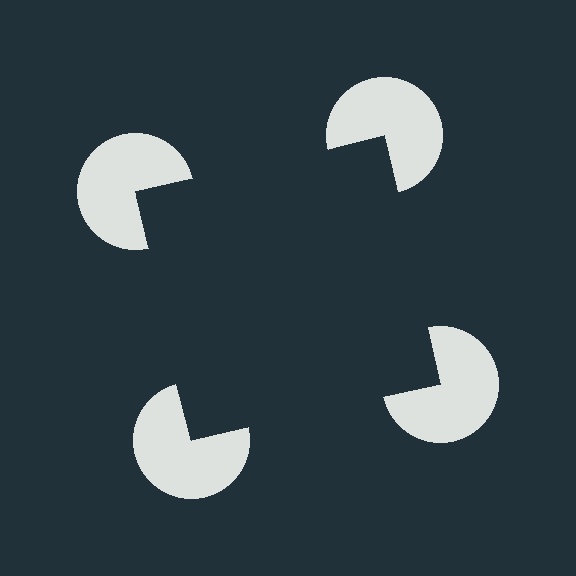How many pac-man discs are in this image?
There are 4 — one at each vertex of the illusory square.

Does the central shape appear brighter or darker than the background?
It typically appears slightly darker than the background, even though no actual brightness change is drawn.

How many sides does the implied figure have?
4 sides.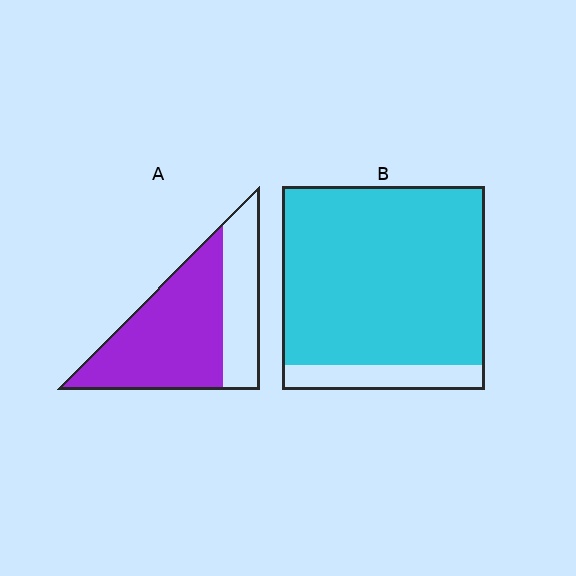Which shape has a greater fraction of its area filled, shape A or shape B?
Shape B.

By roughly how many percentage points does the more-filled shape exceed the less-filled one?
By roughly 20 percentage points (B over A).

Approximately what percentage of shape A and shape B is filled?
A is approximately 65% and B is approximately 90%.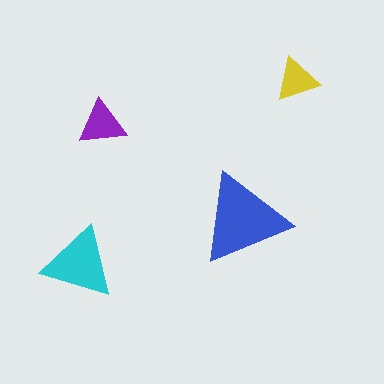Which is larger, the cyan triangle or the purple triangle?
The cyan one.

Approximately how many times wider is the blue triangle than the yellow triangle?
About 2 times wider.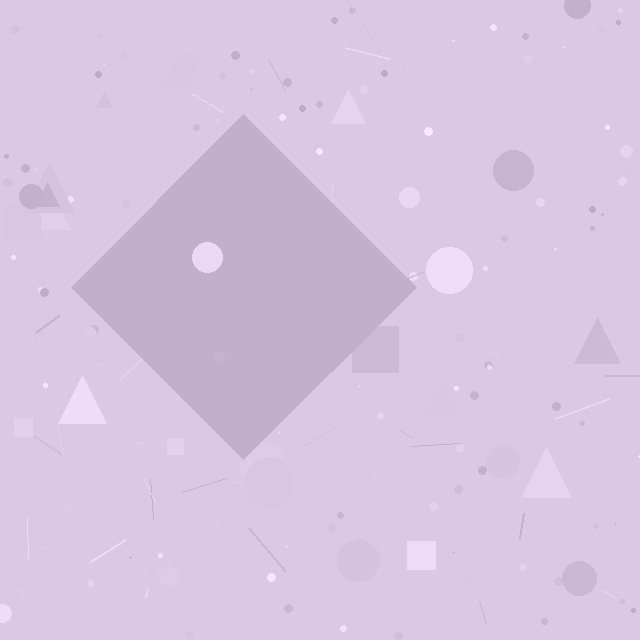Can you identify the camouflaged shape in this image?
The camouflaged shape is a diamond.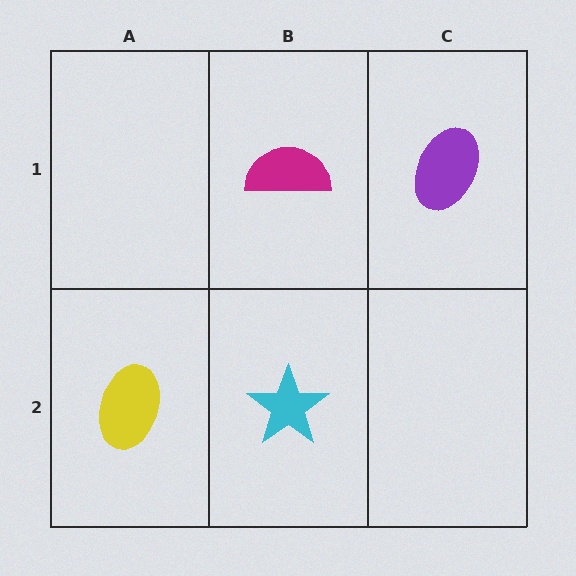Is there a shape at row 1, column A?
No, that cell is empty.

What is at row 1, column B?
A magenta semicircle.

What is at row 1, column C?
A purple ellipse.